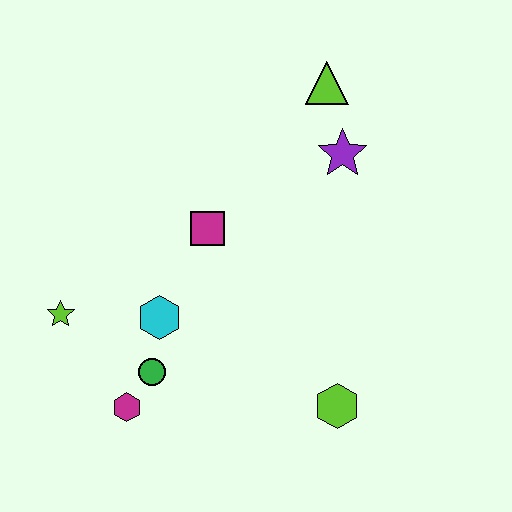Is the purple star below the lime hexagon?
No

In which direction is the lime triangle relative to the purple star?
The lime triangle is above the purple star.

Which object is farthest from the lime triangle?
The magenta hexagon is farthest from the lime triangle.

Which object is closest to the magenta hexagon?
The green circle is closest to the magenta hexagon.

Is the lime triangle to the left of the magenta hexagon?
No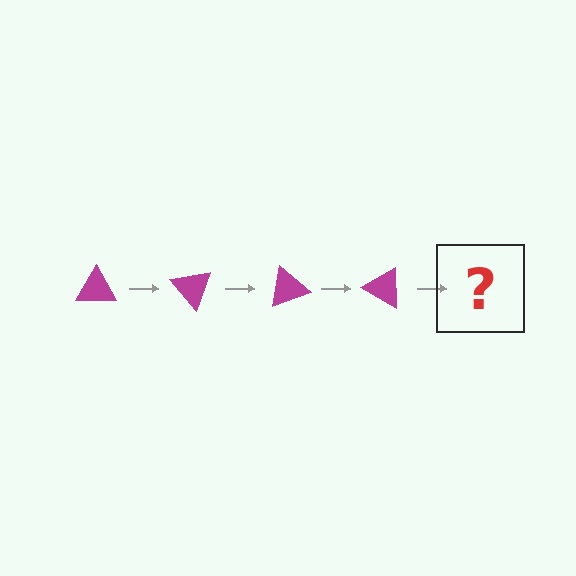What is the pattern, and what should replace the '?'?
The pattern is that the triangle rotates 50 degrees each step. The '?' should be a magenta triangle rotated 200 degrees.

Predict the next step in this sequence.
The next step is a magenta triangle rotated 200 degrees.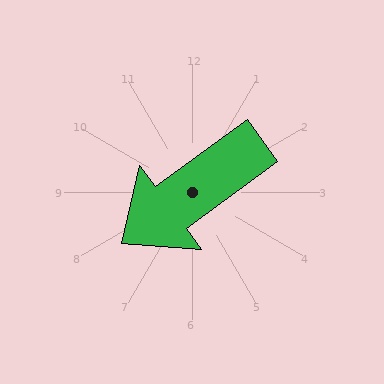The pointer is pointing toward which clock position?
Roughly 8 o'clock.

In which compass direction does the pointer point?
Southwest.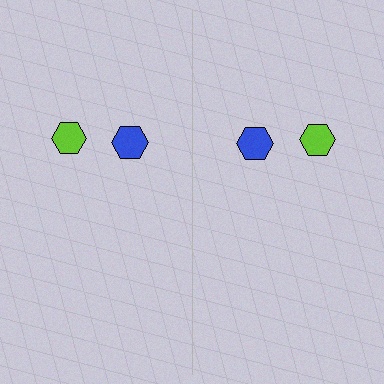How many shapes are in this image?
There are 4 shapes in this image.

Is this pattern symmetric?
Yes, this pattern has bilateral (reflection) symmetry.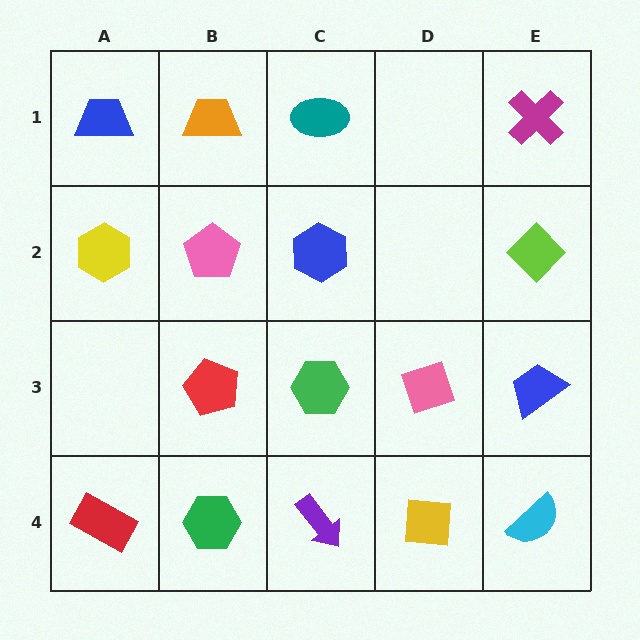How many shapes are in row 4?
5 shapes.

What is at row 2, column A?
A yellow hexagon.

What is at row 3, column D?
A pink diamond.